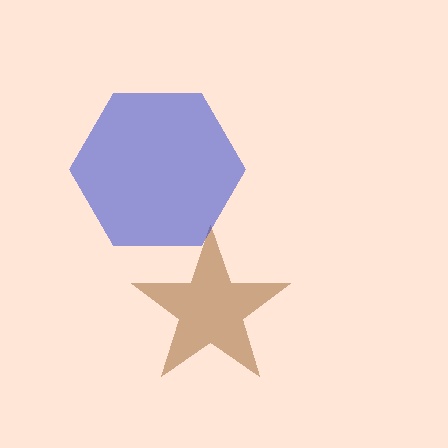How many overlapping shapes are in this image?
There are 2 overlapping shapes in the image.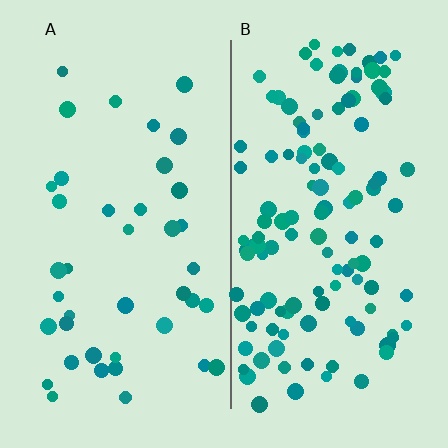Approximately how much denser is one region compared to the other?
Approximately 3.1× — region B over region A.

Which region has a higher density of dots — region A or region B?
B (the right).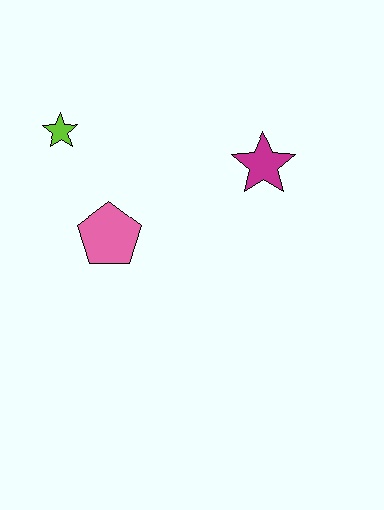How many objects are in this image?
There are 3 objects.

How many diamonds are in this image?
There are no diamonds.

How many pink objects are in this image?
There is 1 pink object.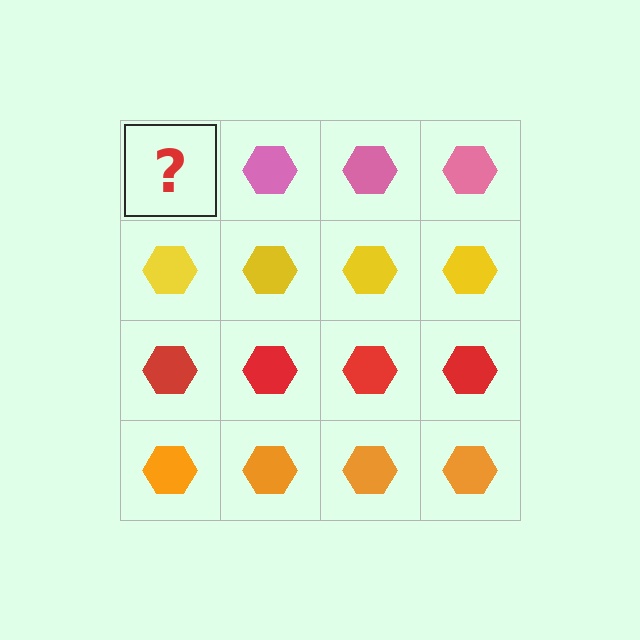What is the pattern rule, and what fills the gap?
The rule is that each row has a consistent color. The gap should be filled with a pink hexagon.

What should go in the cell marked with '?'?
The missing cell should contain a pink hexagon.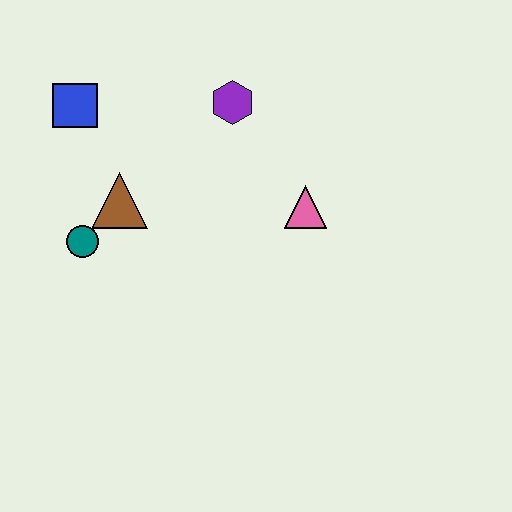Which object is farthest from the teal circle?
The pink triangle is farthest from the teal circle.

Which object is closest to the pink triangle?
The purple hexagon is closest to the pink triangle.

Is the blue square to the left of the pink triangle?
Yes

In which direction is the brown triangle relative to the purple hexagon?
The brown triangle is to the left of the purple hexagon.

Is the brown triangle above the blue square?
No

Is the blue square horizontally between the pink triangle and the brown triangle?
No